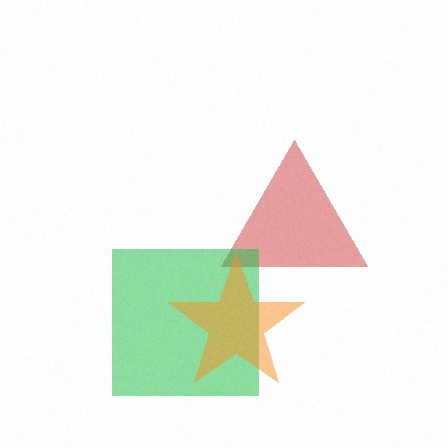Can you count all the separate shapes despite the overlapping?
Yes, there are 3 separate shapes.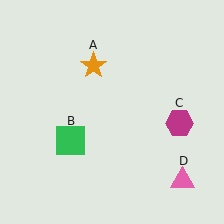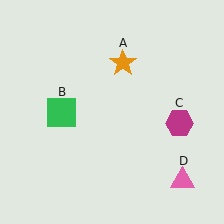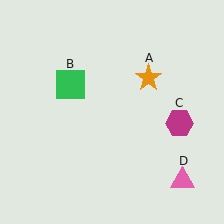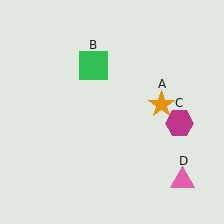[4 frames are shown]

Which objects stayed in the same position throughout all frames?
Magenta hexagon (object C) and pink triangle (object D) remained stationary.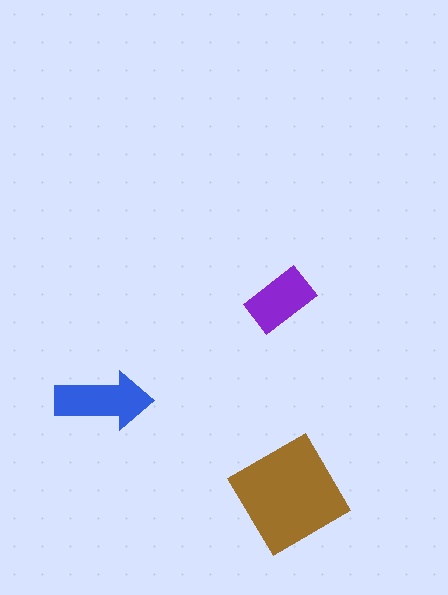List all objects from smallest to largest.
The purple rectangle, the blue arrow, the brown diamond.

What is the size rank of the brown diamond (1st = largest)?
1st.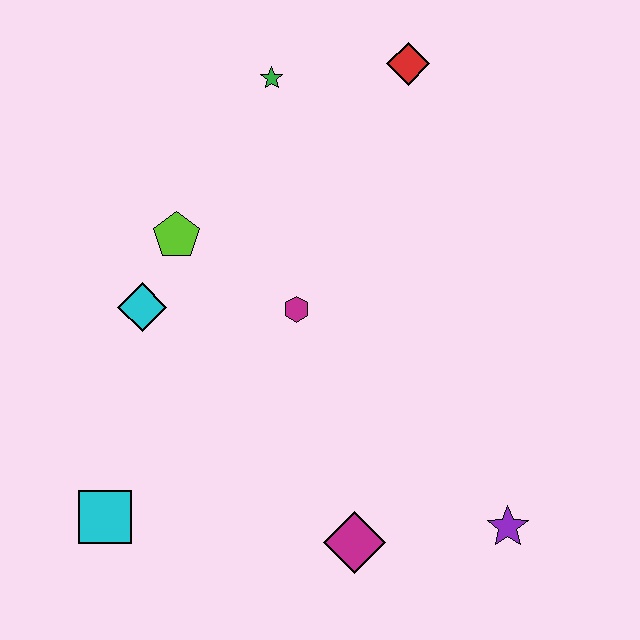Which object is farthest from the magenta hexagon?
The purple star is farthest from the magenta hexagon.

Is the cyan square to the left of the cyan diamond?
Yes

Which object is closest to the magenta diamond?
The purple star is closest to the magenta diamond.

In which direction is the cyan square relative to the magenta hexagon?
The cyan square is below the magenta hexagon.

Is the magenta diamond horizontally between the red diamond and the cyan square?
Yes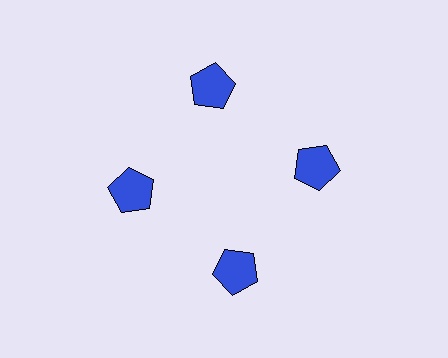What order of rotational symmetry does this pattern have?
This pattern has 4-fold rotational symmetry.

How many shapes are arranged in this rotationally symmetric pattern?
There are 4 shapes, arranged in 4 groups of 1.